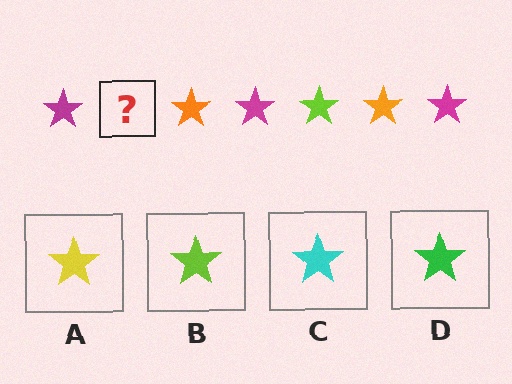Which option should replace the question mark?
Option B.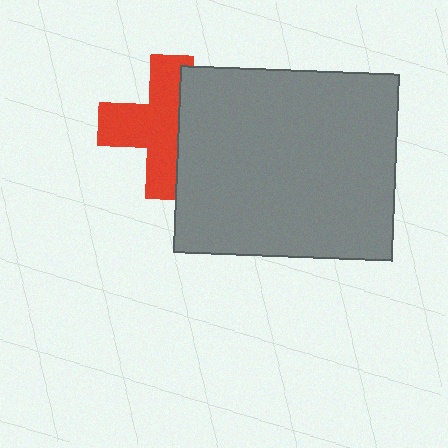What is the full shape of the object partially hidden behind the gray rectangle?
The partially hidden object is a red cross.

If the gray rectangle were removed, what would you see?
You would see the complete red cross.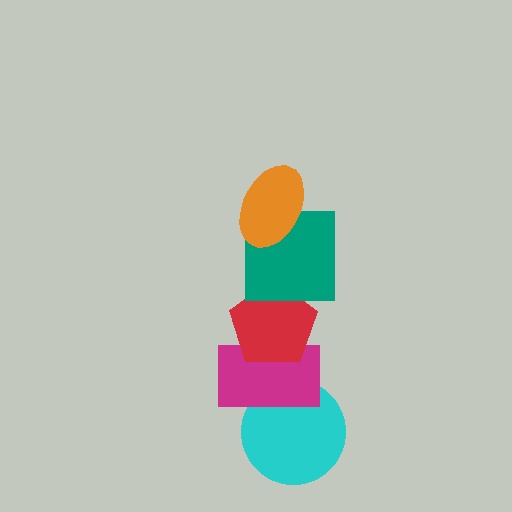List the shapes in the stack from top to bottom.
From top to bottom: the orange ellipse, the teal square, the red pentagon, the magenta rectangle, the cyan circle.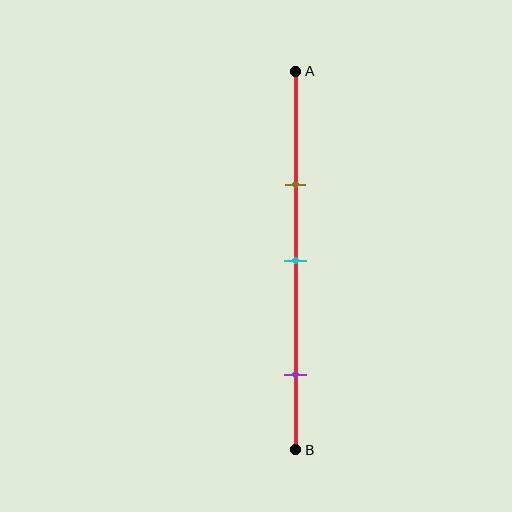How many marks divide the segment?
There are 3 marks dividing the segment.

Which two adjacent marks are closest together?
The brown and cyan marks are the closest adjacent pair.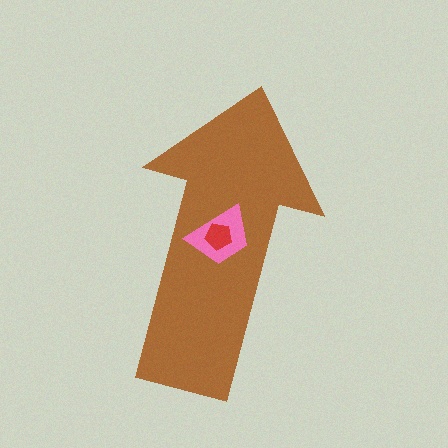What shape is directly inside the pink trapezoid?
The red pentagon.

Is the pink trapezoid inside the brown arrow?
Yes.